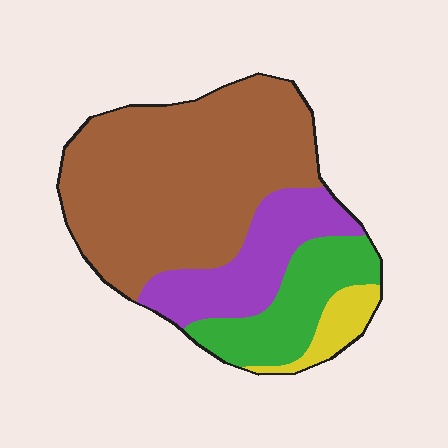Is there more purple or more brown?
Brown.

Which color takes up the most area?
Brown, at roughly 55%.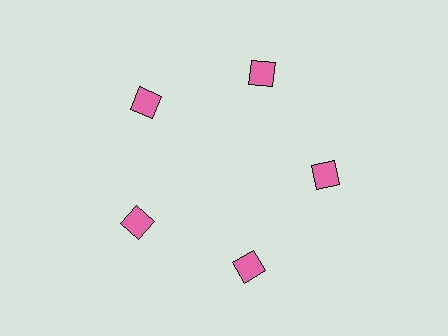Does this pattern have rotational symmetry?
Yes, this pattern has 5-fold rotational symmetry. It looks the same after rotating 72 degrees around the center.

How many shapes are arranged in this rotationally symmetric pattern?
There are 5 shapes, arranged in 5 groups of 1.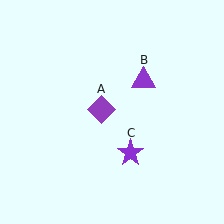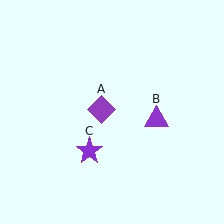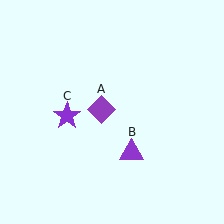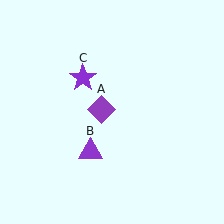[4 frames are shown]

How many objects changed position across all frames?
2 objects changed position: purple triangle (object B), purple star (object C).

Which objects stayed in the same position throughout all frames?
Purple diamond (object A) remained stationary.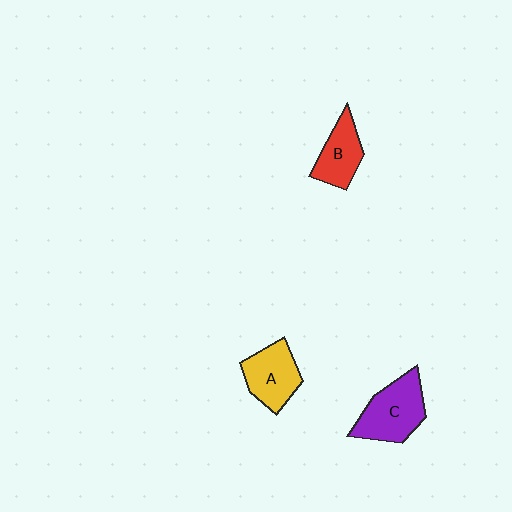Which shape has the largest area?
Shape C (purple).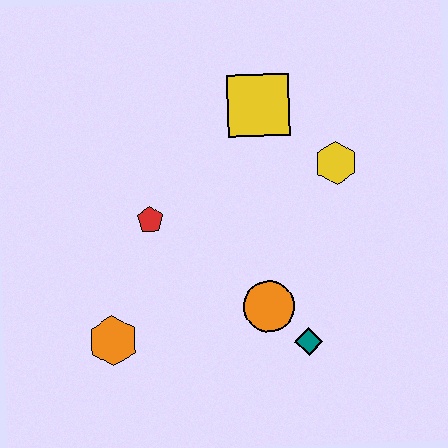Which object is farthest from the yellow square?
The orange hexagon is farthest from the yellow square.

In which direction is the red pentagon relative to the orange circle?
The red pentagon is to the left of the orange circle.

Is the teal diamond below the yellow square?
Yes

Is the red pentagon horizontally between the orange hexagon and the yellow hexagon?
Yes